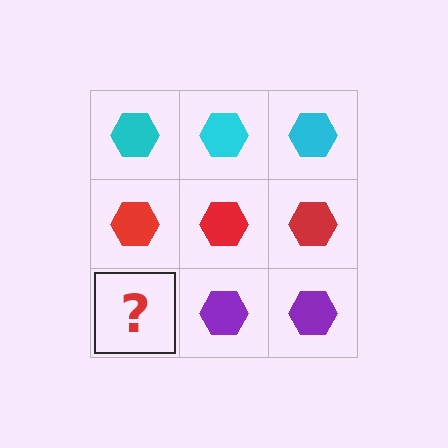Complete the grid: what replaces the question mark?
The question mark should be replaced with a purple hexagon.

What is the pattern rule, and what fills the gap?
The rule is that each row has a consistent color. The gap should be filled with a purple hexagon.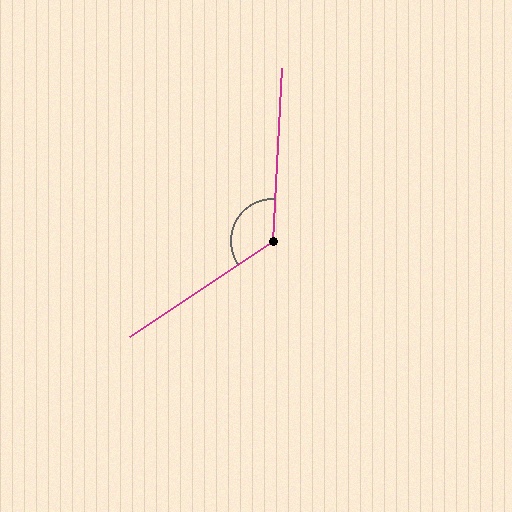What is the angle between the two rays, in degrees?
Approximately 127 degrees.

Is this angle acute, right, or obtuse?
It is obtuse.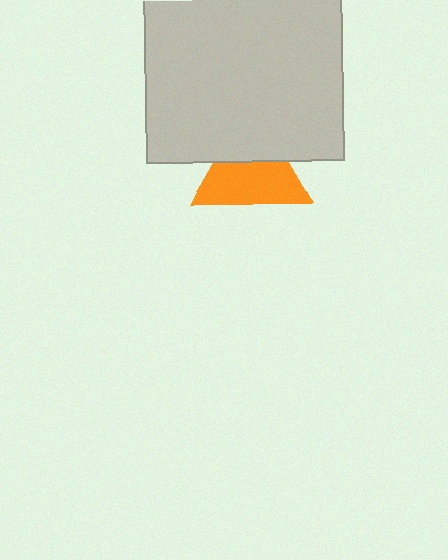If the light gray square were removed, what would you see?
You would see the complete orange triangle.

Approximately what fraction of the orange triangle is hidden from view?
Roughly 37% of the orange triangle is hidden behind the light gray square.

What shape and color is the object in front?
The object in front is a light gray square.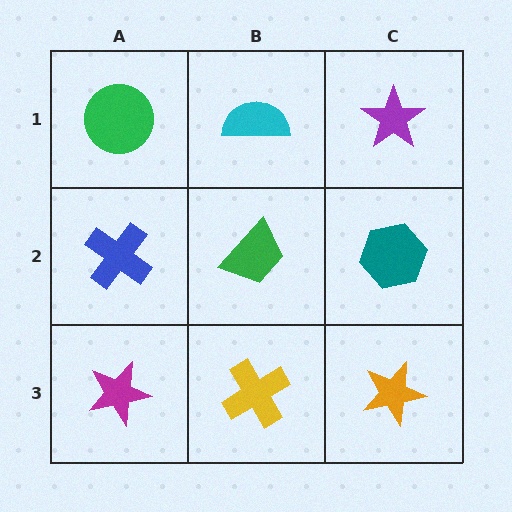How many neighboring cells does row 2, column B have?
4.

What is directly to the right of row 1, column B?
A purple star.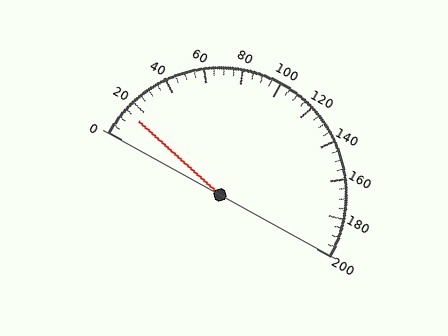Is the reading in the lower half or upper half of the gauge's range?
The reading is in the lower half of the range (0 to 200).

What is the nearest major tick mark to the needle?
The nearest major tick mark is 20.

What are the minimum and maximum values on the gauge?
The gauge ranges from 0 to 200.